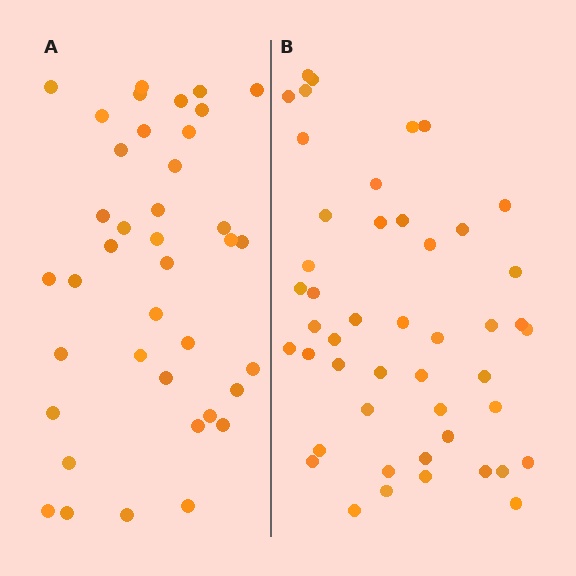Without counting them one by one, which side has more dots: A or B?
Region B (the right region) has more dots.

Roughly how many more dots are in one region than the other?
Region B has roughly 8 or so more dots than region A.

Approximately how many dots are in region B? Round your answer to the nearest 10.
About 50 dots. (The exact count is 47, which rounds to 50.)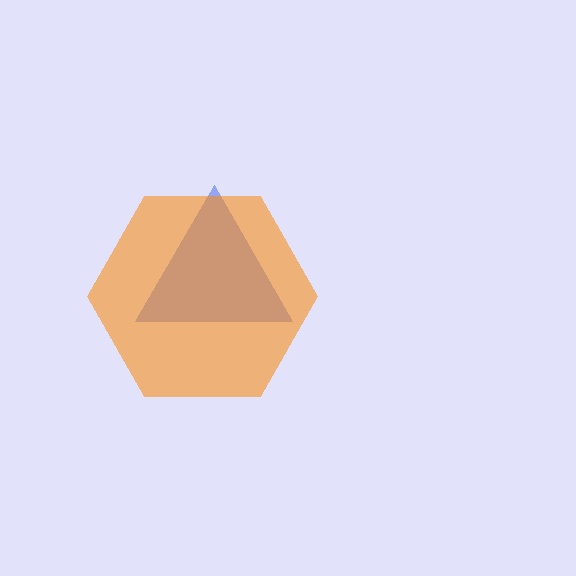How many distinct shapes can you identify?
There are 2 distinct shapes: a blue triangle, an orange hexagon.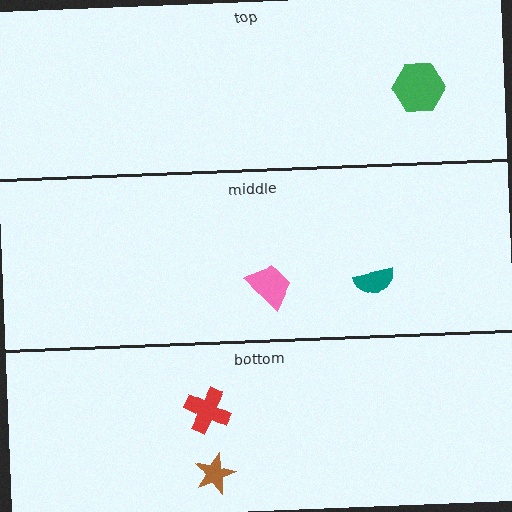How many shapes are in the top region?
1.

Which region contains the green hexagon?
The top region.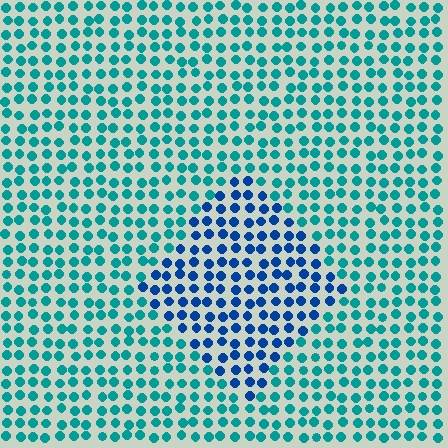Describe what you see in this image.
The image is filled with small teal elements in a uniform arrangement. A diamond-shaped region is visible where the elements are tinted to a slightly different hue, forming a subtle color boundary.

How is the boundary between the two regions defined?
The boundary is defined purely by a slight shift in hue (about 39 degrees). Spacing, size, and orientation are identical on both sides.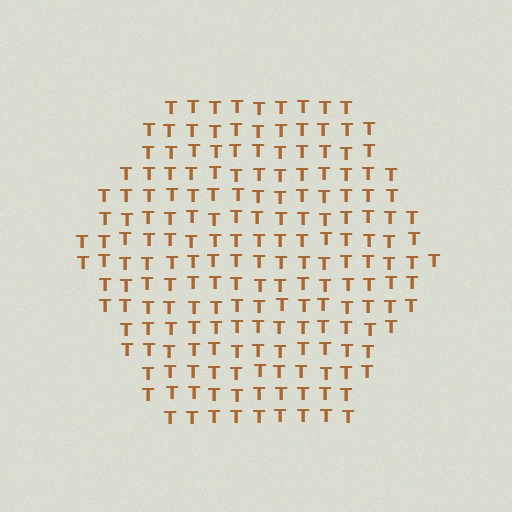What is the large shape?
The large shape is a hexagon.